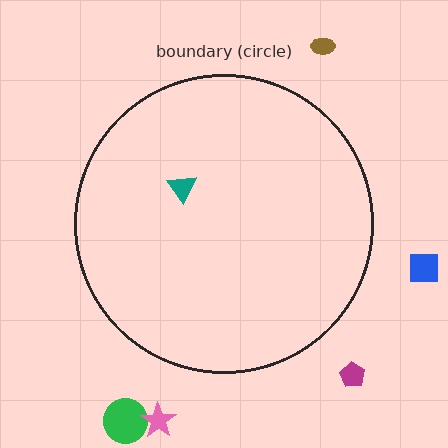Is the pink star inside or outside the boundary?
Outside.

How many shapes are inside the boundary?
1 inside, 5 outside.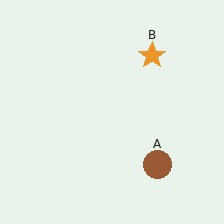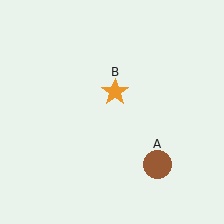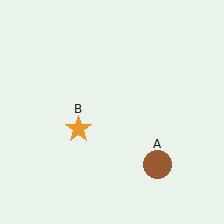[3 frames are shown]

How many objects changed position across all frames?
1 object changed position: orange star (object B).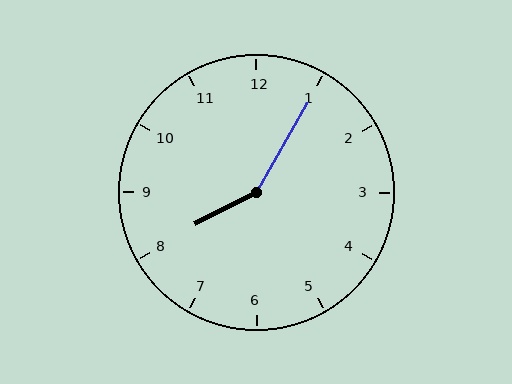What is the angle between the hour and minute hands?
Approximately 148 degrees.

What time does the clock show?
8:05.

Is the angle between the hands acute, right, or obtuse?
It is obtuse.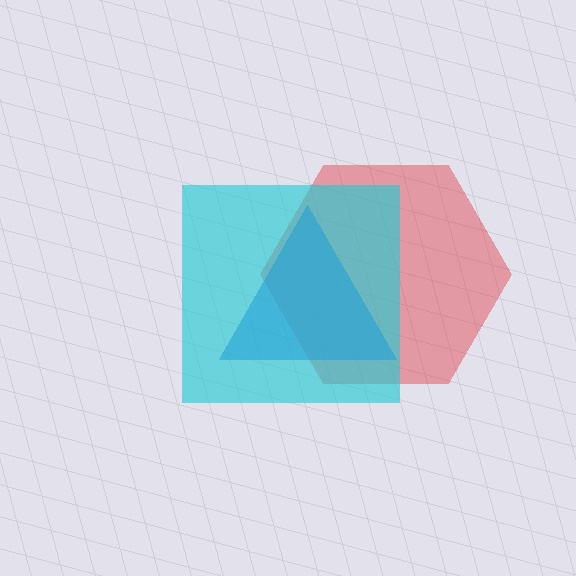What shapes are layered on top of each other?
The layered shapes are: a red hexagon, a blue triangle, a cyan square.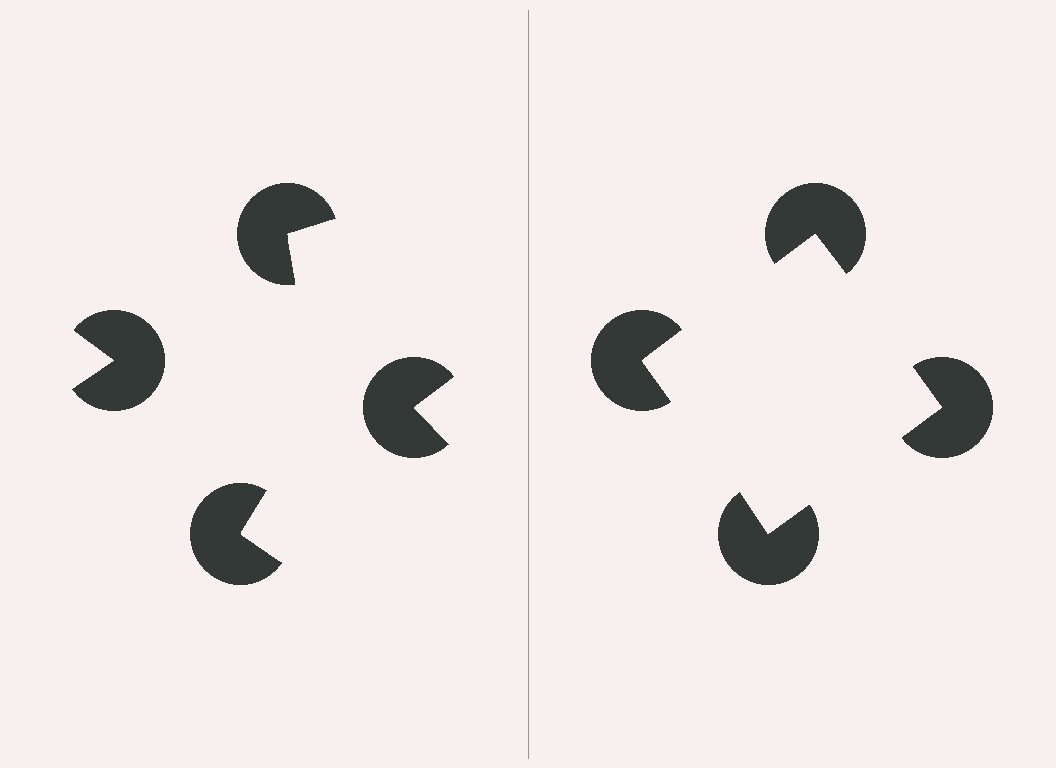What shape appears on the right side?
An illusory square.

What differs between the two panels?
The pac-man discs are positioned identically on both sides; only the wedge orientations differ. On the right they align to a square; on the left they are misaligned.